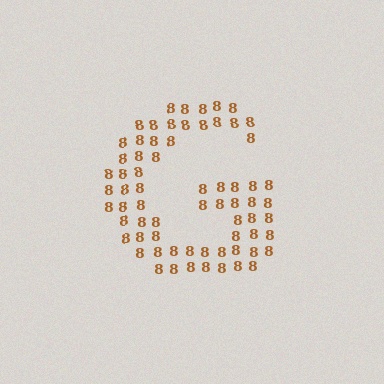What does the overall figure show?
The overall figure shows the letter G.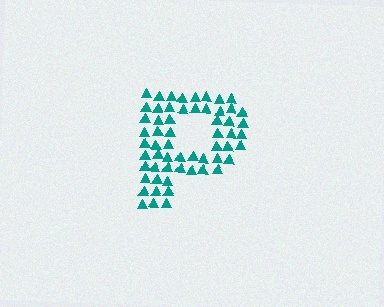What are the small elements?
The small elements are triangles.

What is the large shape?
The large shape is the letter P.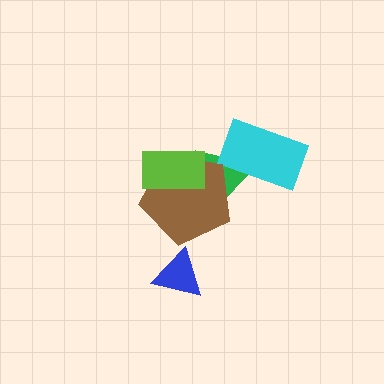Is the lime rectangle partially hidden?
No, no other shape covers it.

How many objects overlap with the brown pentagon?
2 objects overlap with the brown pentagon.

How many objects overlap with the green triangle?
3 objects overlap with the green triangle.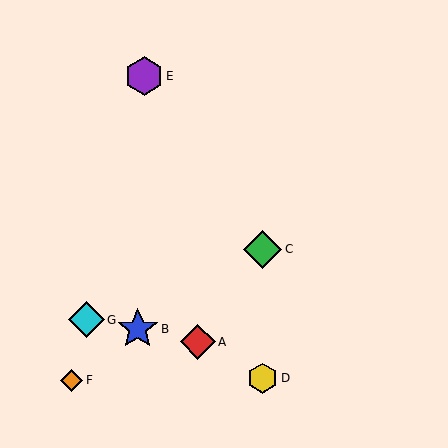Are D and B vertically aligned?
No, D is at x≈263 and B is at x≈138.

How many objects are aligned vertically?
2 objects (C, D) are aligned vertically.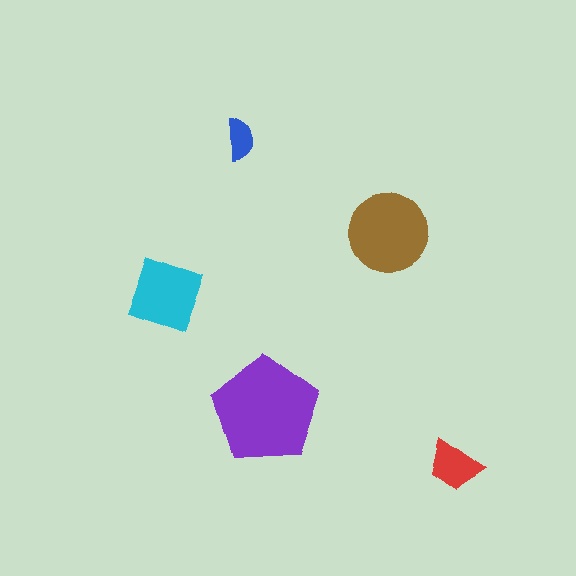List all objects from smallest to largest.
The blue semicircle, the red trapezoid, the cyan square, the brown circle, the purple pentagon.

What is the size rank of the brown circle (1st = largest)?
2nd.